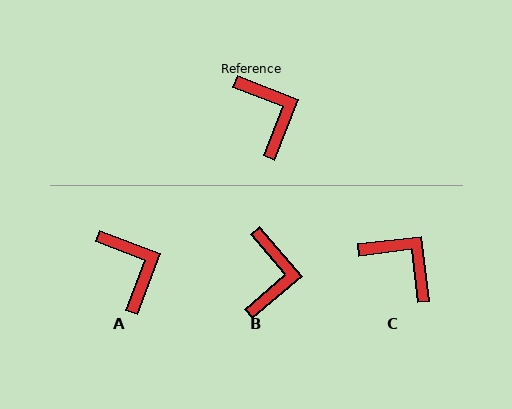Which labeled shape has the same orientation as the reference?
A.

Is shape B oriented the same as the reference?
No, it is off by about 28 degrees.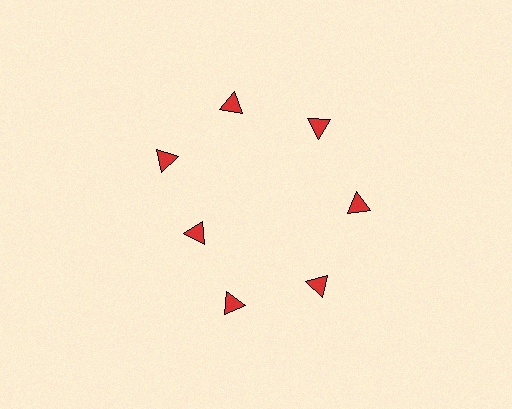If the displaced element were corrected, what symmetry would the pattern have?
It would have 7-fold rotational symmetry — the pattern would map onto itself every 51 degrees.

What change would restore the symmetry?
The symmetry would be restored by moving it outward, back onto the ring so that all 7 triangles sit at equal angles and equal distance from the center.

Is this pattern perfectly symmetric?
No. The 7 red triangles are arranged in a ring, but one element near the 8 o'clock position is pulled inward toward the center, breaking the 7-fold rotational symmetry.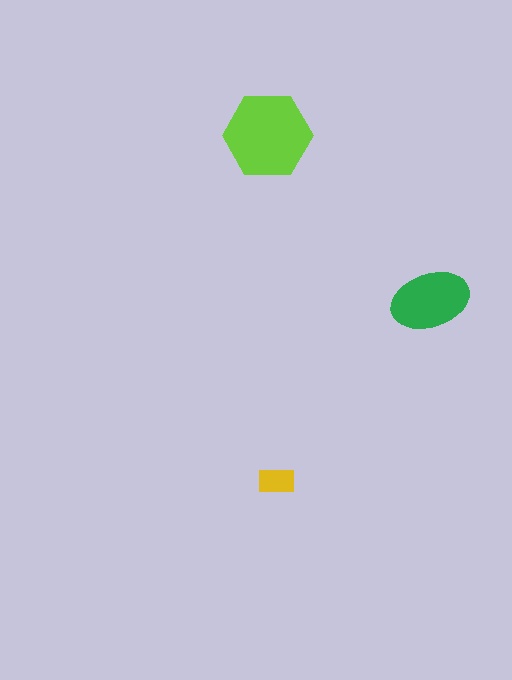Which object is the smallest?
The yellow rectangle.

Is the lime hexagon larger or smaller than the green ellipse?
Larger.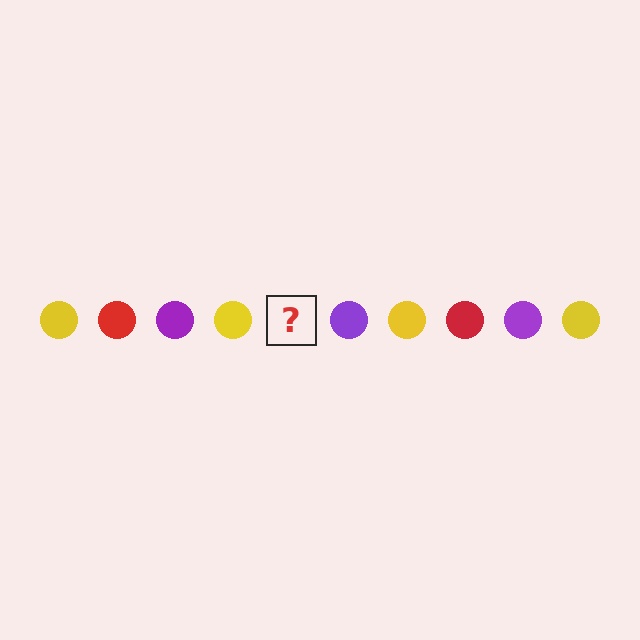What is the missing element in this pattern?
The missing element is a red circle.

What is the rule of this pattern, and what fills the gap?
The rule is that the pattern cycles through yellow, red, purple circles. The gap should be filled with a red circle.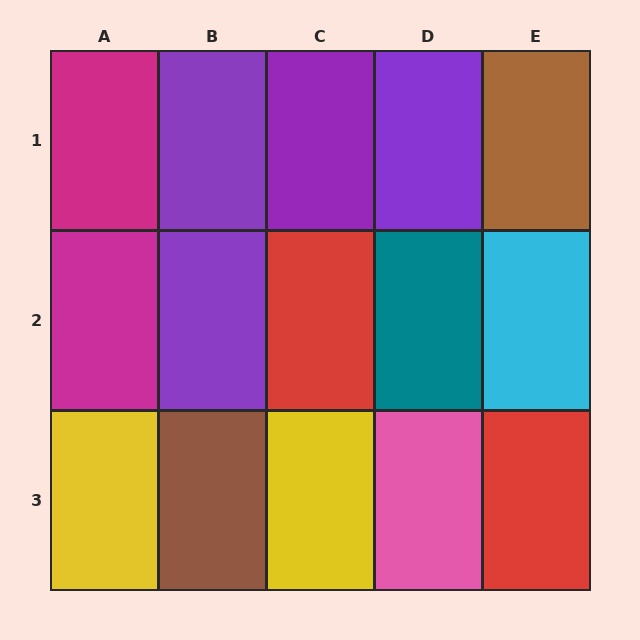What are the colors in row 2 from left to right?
Magenta, purple, red, teal, cyan.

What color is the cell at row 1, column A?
Magenta.